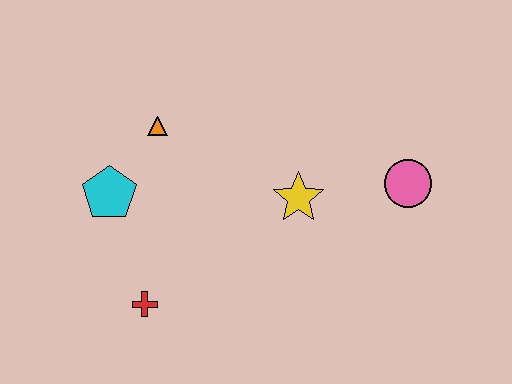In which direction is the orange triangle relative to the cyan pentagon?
The orange triangle is above the cyan pentagon.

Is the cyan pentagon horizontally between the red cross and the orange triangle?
No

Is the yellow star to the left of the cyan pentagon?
No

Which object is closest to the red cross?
The cyan pentagon is closest to the red cross.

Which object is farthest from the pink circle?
The cyan pentagon is farthest from the pink circle.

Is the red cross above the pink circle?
No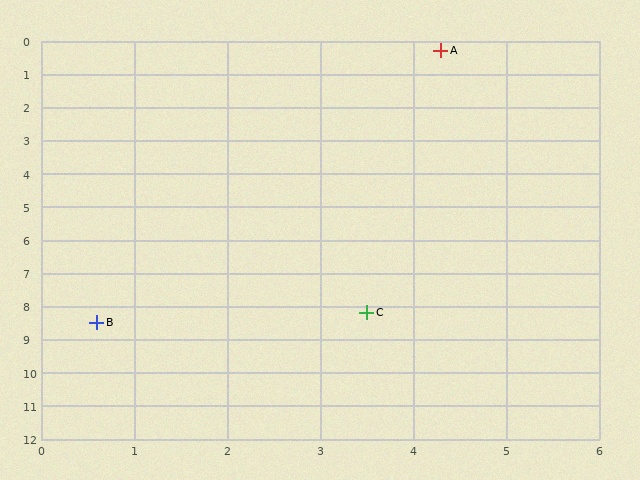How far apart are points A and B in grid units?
Points A and B are about 9.0 grid units apart.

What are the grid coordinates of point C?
Point C is at approximately (3.5, 8.2).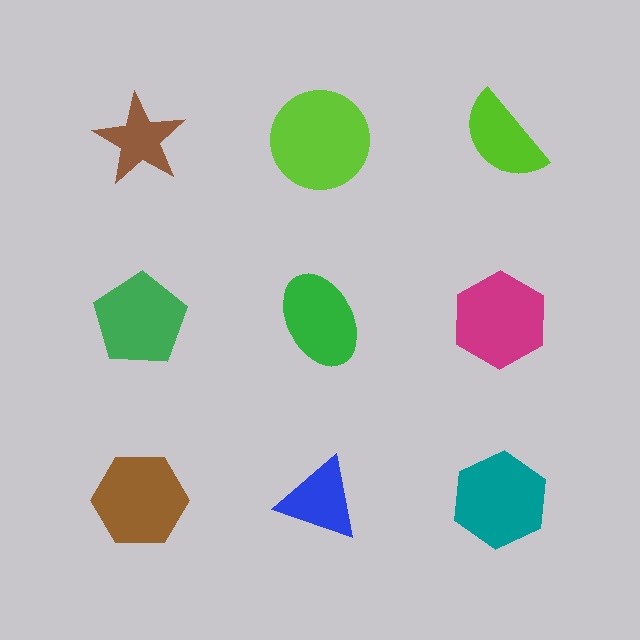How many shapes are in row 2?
3 shapes.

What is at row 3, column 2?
A blue triangle.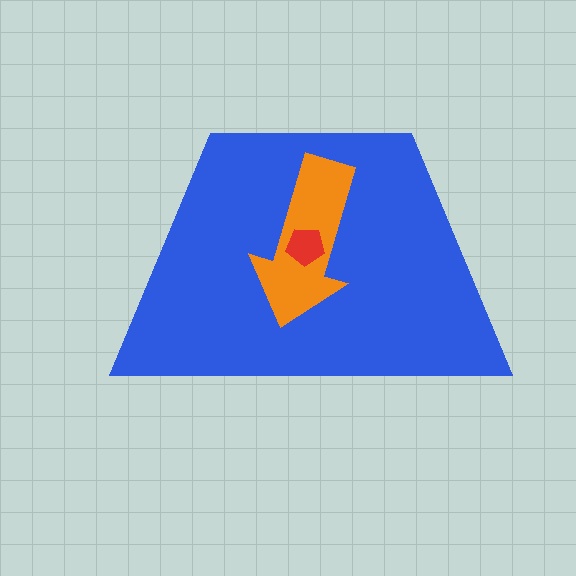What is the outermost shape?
The blue trapezoid.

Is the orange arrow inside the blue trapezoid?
Yes.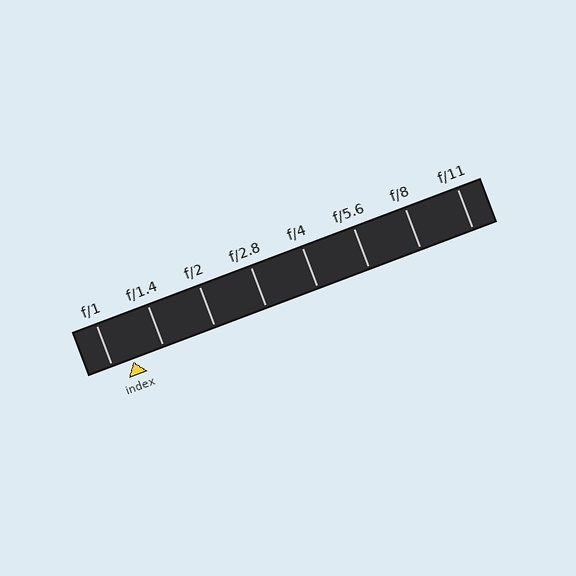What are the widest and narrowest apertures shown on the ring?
The widest aperture shown is f/1 and the narrowest is f/11.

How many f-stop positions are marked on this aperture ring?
There are 8 f-stop positions marked.